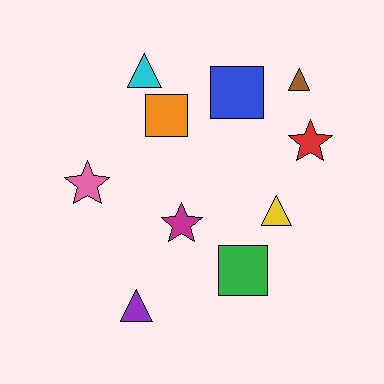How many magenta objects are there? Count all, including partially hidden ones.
There is 1 magenta object.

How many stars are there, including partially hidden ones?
There are 3 stars.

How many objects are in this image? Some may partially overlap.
There are 10 objects.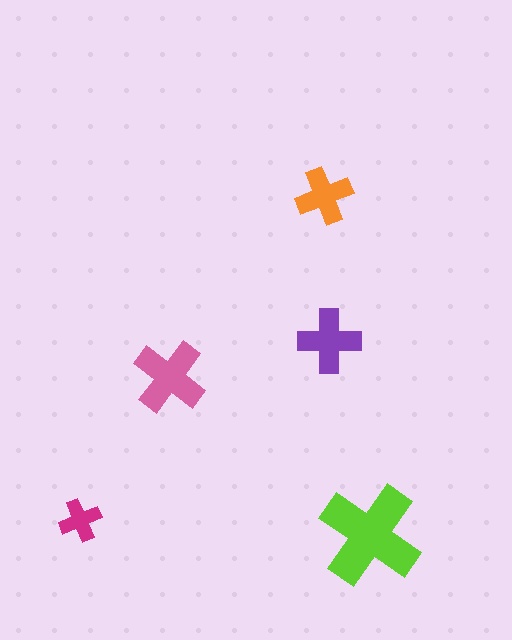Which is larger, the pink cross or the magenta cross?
The pink one.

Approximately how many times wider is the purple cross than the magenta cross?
About 1.5 times wider.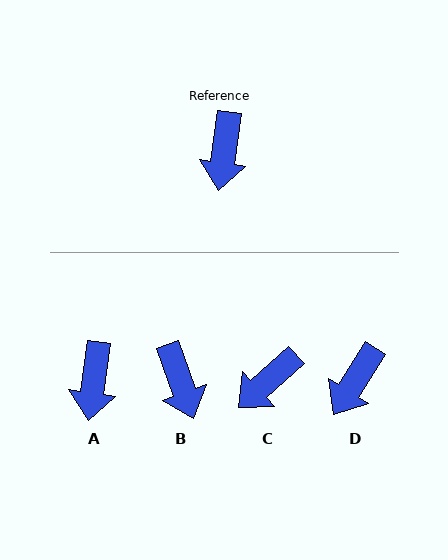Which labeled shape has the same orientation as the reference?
A.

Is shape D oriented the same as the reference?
No, it is off by about 24 degrees.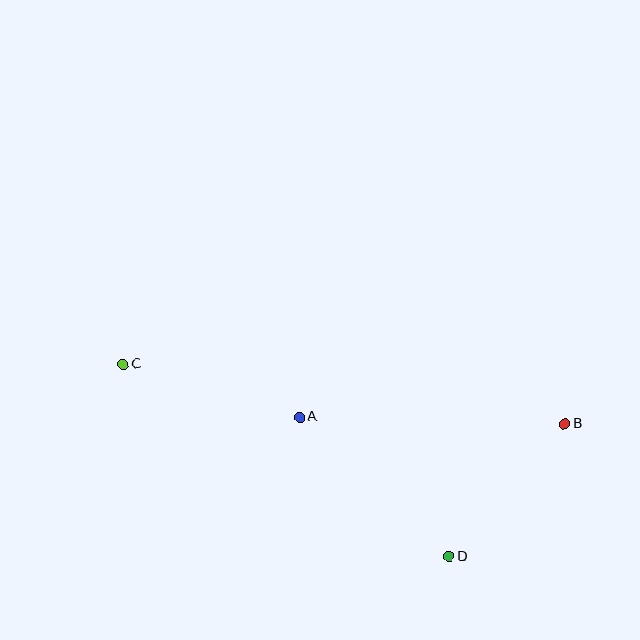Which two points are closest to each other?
Points B and D are closest to each other.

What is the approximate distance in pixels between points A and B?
The distance between A and B is approximately 265 pixels.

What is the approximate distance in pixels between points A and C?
The distance between A and C is approximately 184 pixels.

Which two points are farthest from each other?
Points B and C are farthest from each other.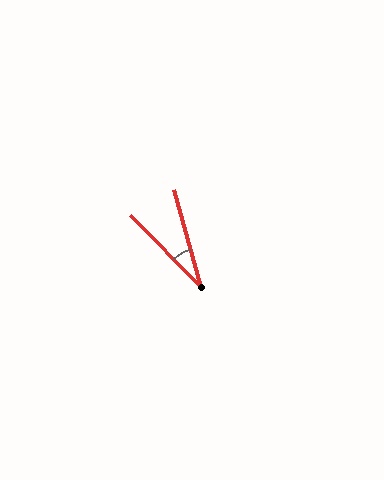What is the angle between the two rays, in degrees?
Approximately 29 degrees.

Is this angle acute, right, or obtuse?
It is acute.